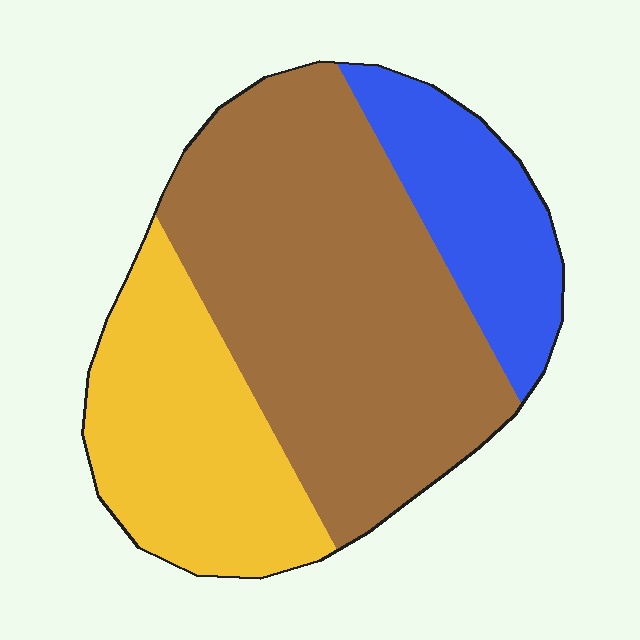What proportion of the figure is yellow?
Yellow covers 28% of the figure.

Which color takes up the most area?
Brown, at roughly 55%.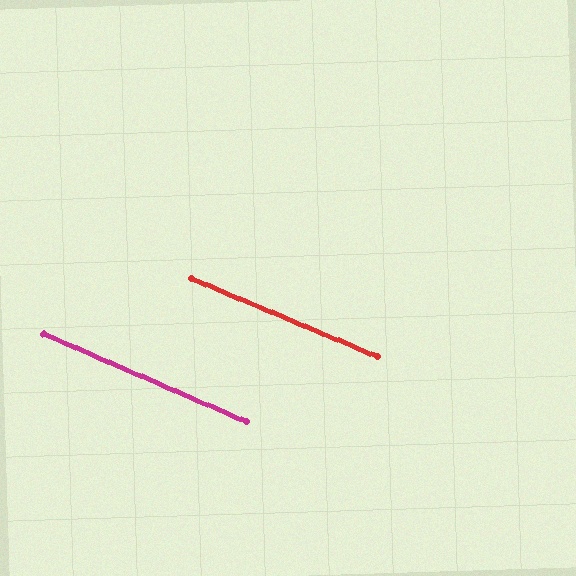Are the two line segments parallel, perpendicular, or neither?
Parallel — their directions differ by only 0.3°.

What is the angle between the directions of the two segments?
Approximately 0 degrees.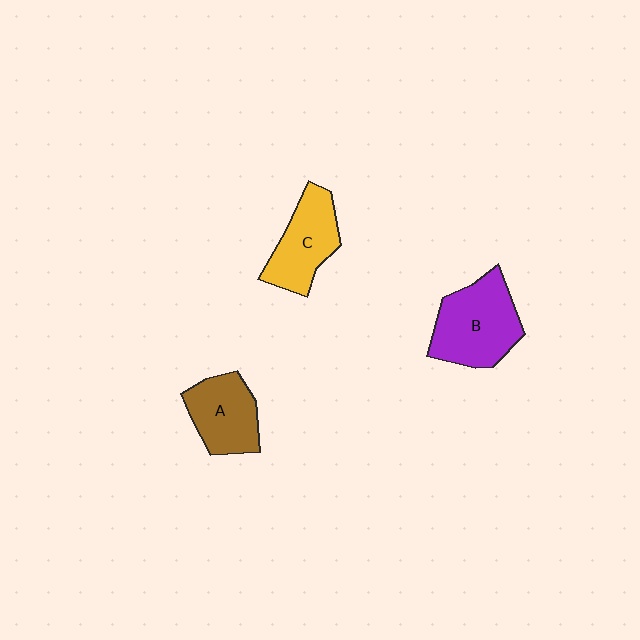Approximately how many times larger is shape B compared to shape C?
Approximately 1.3 times.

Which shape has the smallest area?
Shape A (brown).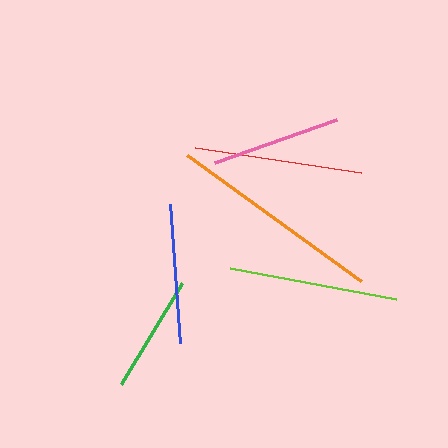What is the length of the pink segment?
The pink segment is approximately 130 pixels long.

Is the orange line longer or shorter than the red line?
The orange line is longer than the red line.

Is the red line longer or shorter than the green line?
The red line is longer than the green line.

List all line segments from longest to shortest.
From longest to shortest: orange, lime, red, blue, pink, green.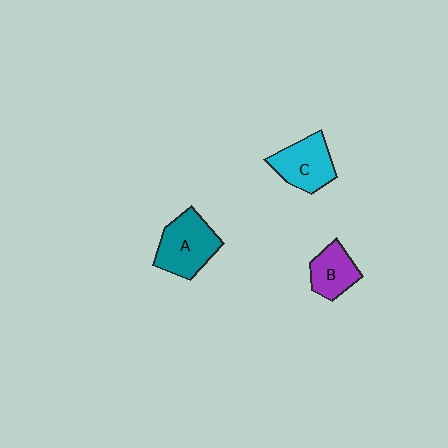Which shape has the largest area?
Shape A (teal).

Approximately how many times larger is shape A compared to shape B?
Approximately 1.5 times.